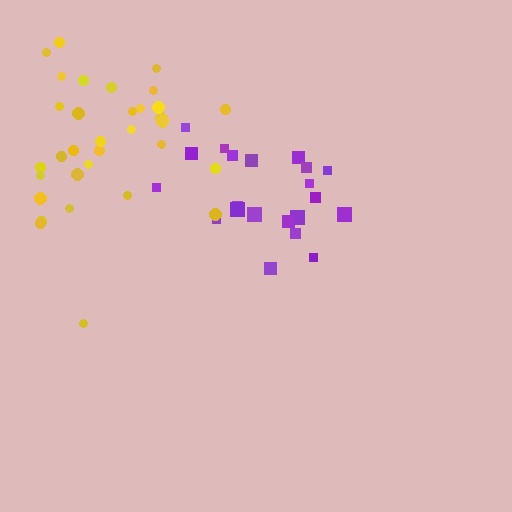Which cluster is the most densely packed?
Yellow.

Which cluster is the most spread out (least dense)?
Purple.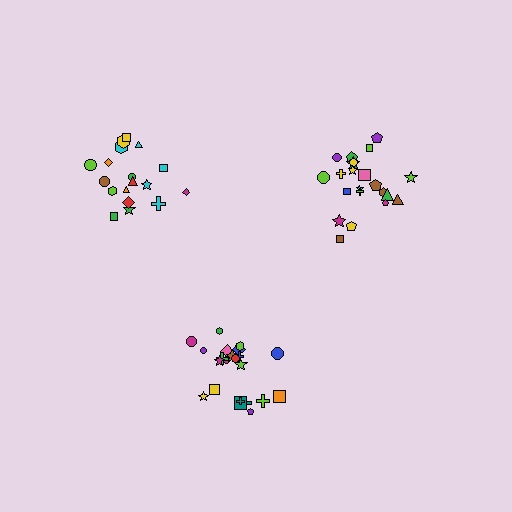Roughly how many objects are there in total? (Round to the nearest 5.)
Roughly 60 objects in total.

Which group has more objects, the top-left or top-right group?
The top-right group.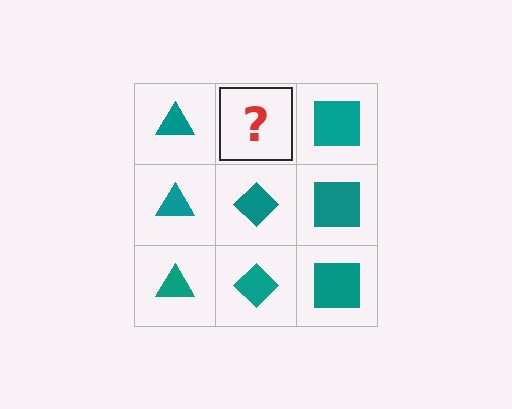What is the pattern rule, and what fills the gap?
The rule is that each column has a consistent shape. The gap should be filled with a teal diamond.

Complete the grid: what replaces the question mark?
The question mark should be replaced with a teal diamond.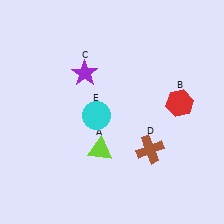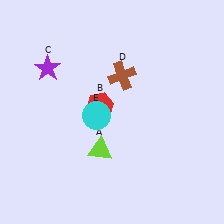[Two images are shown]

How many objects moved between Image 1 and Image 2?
3 objects moved between the two images.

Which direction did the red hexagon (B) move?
The red hexagon (B) moved left.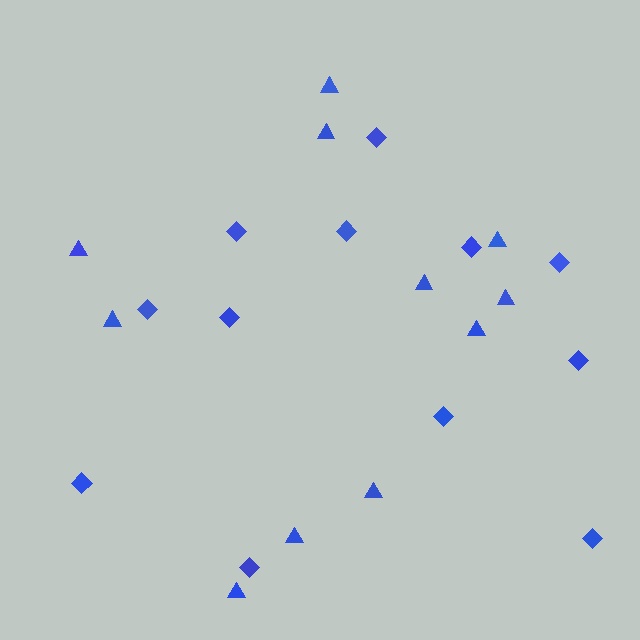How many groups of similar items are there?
There are 2 groups: one group of diamonds (12) and one group of triangles (11).